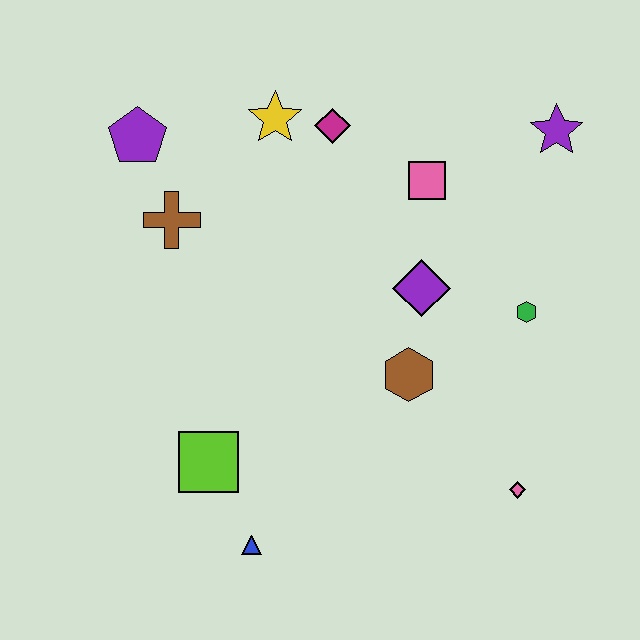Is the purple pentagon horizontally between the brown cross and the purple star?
No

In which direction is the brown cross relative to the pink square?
The brown cross is to the left of the pink square.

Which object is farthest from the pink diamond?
The purple pentagon is farthest from the pink diamond.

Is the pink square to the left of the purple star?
Yes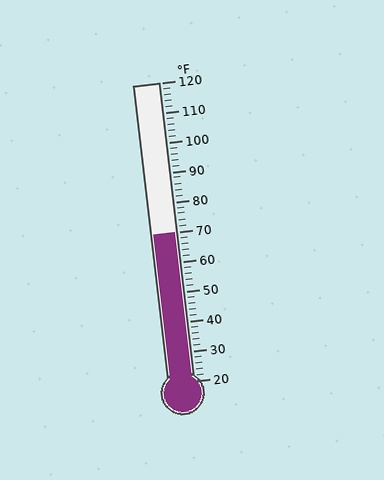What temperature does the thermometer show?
The thermometer shows approximately 70°F.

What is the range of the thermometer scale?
The thermometer scale ranges from 20°F to 120°F.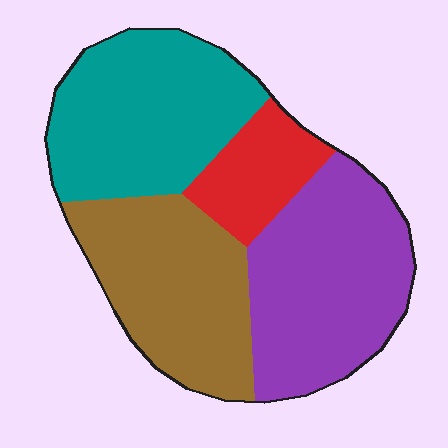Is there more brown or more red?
Brown.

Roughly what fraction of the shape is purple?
Purple takes up between a quarter and a half of the shape.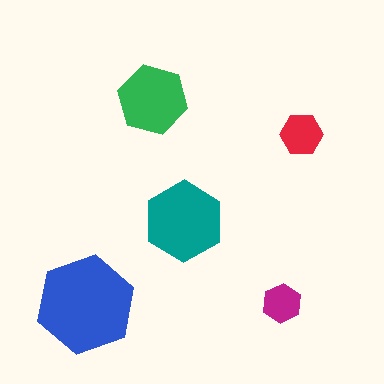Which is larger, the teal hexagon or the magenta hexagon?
The teal one.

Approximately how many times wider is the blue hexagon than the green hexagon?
About 1.5 times wider.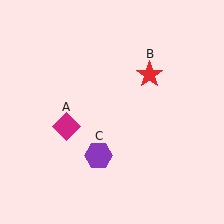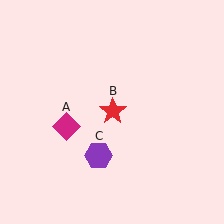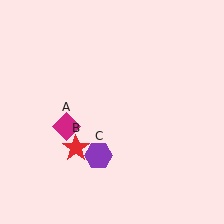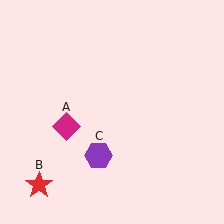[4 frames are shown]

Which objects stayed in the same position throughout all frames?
Magenta diamond (object A) and purple hexagon (object C) remained stationary.